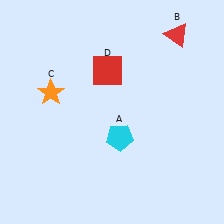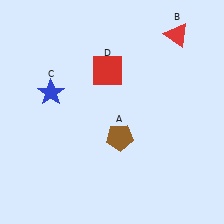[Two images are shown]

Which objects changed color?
A changed from cyan to brown. C changed from orange to blue.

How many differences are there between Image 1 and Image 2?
There are 2 differences between the two images.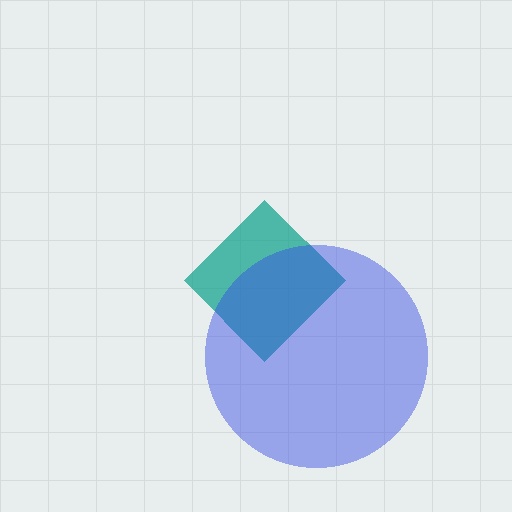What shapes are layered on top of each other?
The layered shapes are: a teal diamond, a blue circle.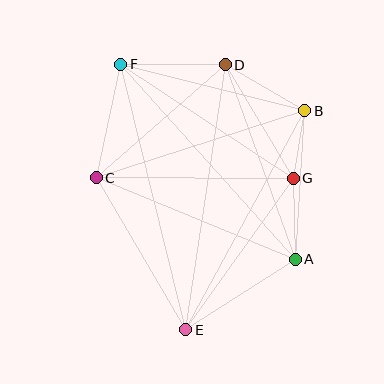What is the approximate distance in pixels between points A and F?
The distance between A and F is approximately 261 pixels.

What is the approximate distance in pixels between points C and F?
The distance between C and F is approximately 116 pixels.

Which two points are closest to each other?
Points B and G are closest to each other.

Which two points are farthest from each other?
Points E and F are farthest from each other.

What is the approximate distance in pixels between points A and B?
The distance between A and B is approximately 149 pixels.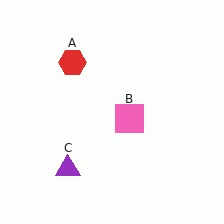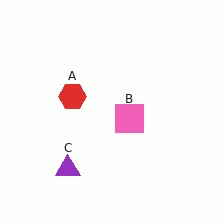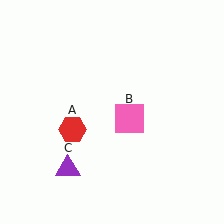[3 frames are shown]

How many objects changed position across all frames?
1 object changed position: red hexagon (object A).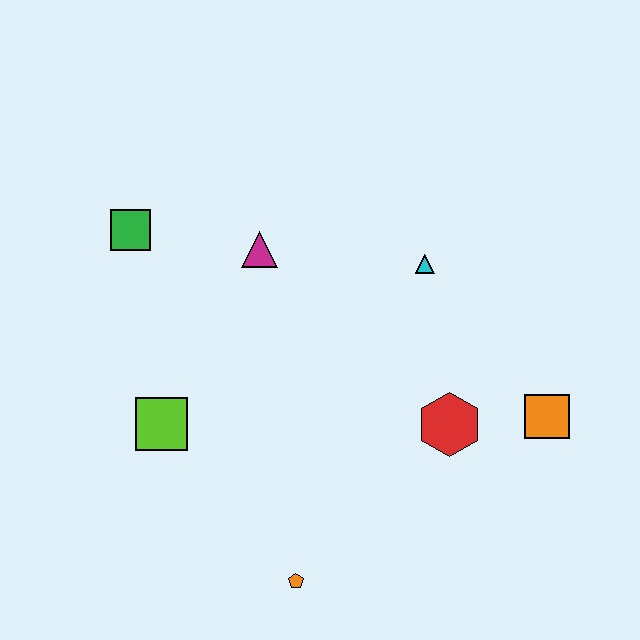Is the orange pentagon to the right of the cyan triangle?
No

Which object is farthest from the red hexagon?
The green square is farthest from the red hexagon.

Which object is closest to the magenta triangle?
The green square is closest to the magenta triangle.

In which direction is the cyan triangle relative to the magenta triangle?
The cyan triangle is to the right of the magenta triangle.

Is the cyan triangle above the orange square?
Yes